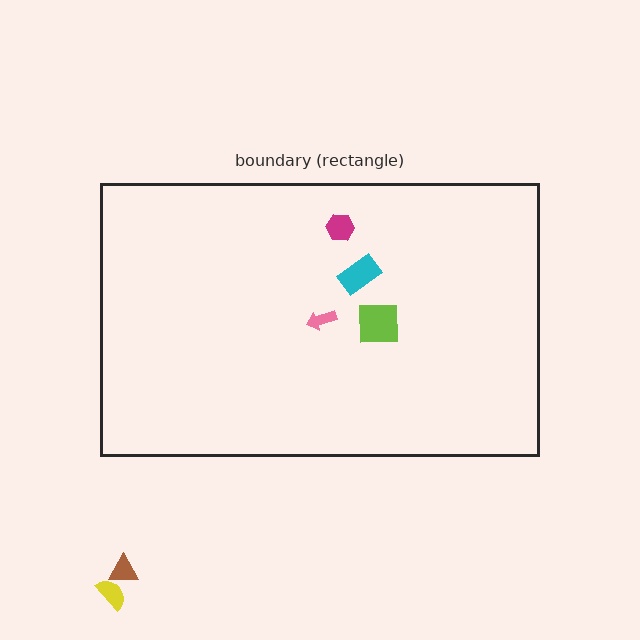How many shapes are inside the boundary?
4 inside, 2 outside.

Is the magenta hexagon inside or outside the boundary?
Inside.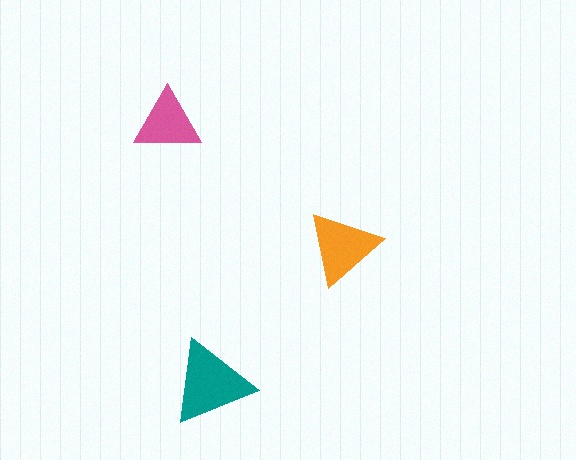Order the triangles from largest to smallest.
the teal one, the orange one, the pink one.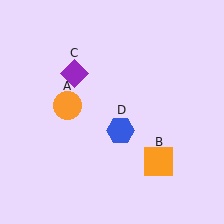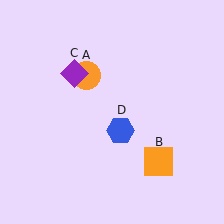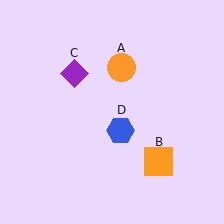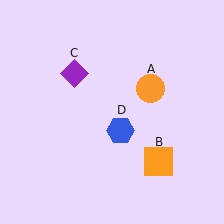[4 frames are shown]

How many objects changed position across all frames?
1 object changed position: orange circle (object A).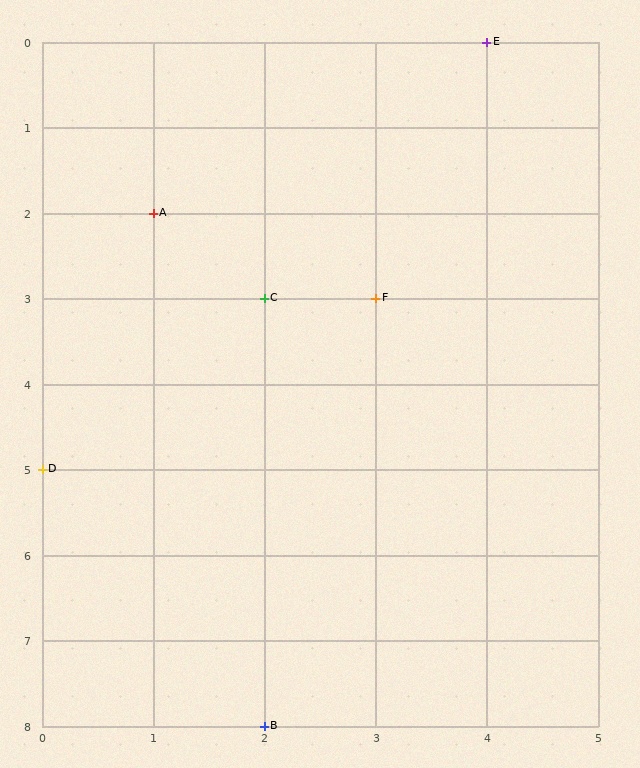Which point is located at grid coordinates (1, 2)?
Point A is at (1, 2).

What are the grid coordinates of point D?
Point D is at grid coordinates (0, 5).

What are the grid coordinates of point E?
Point E is at grid coordinates (4, 0).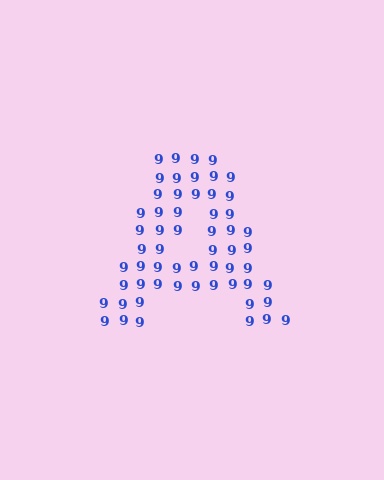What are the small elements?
The small elements are digit 9's.